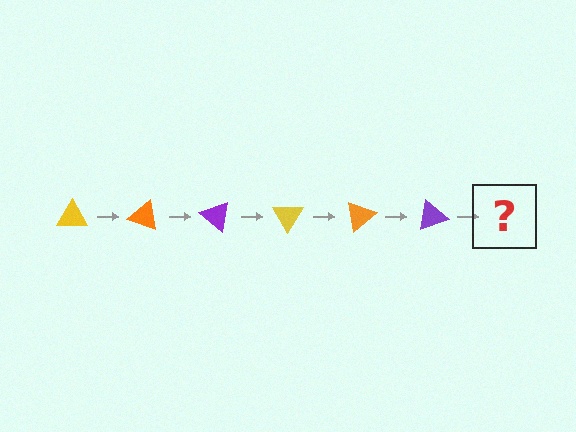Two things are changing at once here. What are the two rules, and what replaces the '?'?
The two rules are that it rotates 20 degrees each step and the color cycles through yellow, orange, and purple. The '?' should be a yellow triangle, rotated 120 degrees from the start.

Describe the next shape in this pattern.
It should be a yellow triangle, rotated 120 degrees from the start.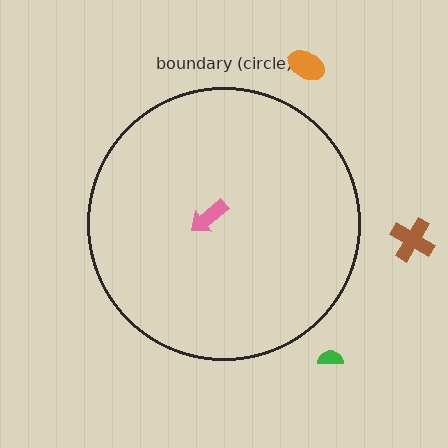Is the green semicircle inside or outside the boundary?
Outside.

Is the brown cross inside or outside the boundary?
Outside.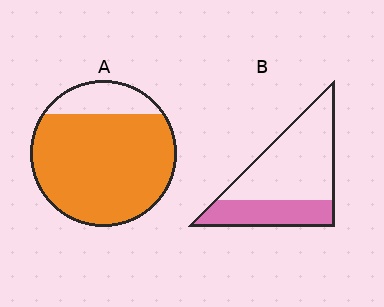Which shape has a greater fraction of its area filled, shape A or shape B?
Shape A.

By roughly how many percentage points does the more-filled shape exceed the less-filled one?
By roughly 50 percentage points (A over B).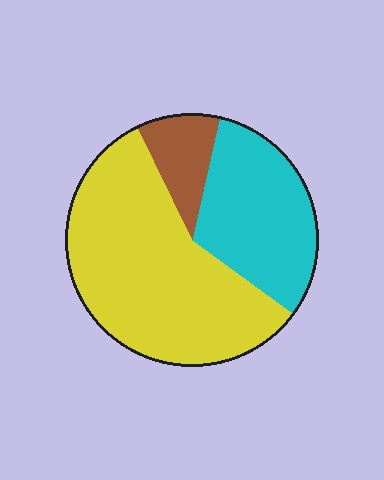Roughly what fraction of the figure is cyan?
Cyan covers around 30% of the figure.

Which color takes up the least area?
Brown, at roughly 10%.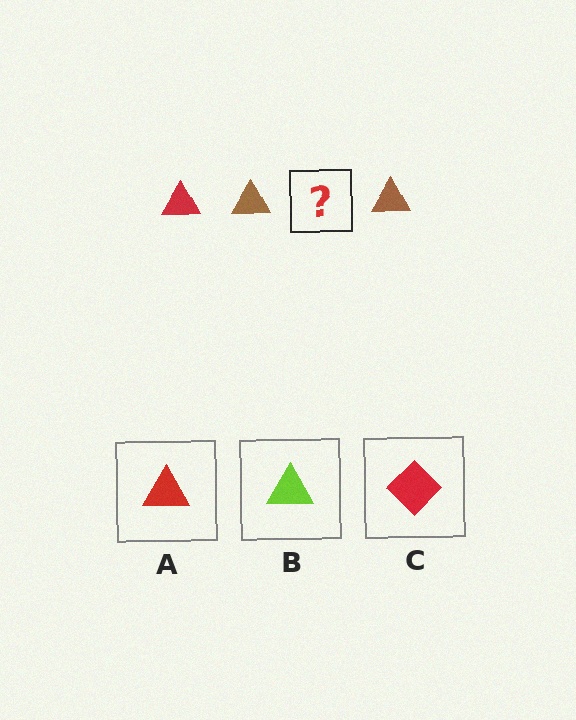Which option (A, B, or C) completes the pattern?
A.